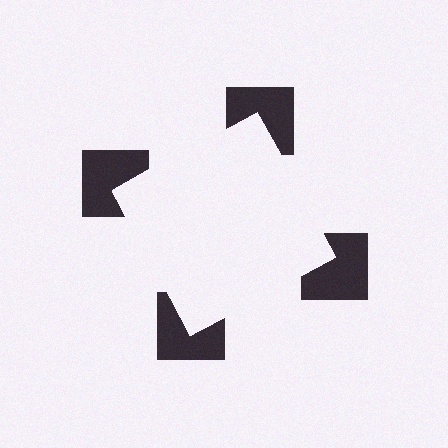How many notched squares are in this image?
There are 4 — one at each vertex of the illusory square.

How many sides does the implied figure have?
4 sides.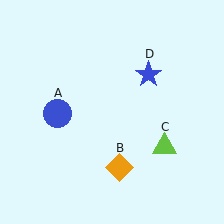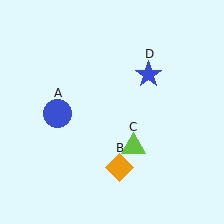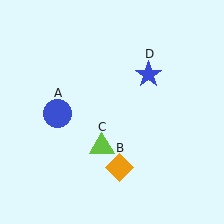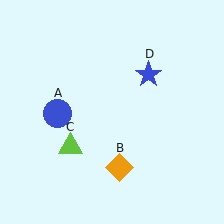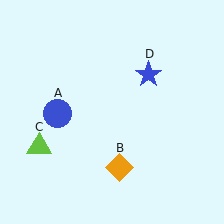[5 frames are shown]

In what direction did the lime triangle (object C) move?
The lime triangle (object C) moved left.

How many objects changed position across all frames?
1 object changed position: lime triangle (object C).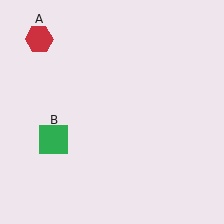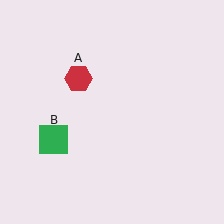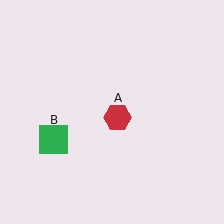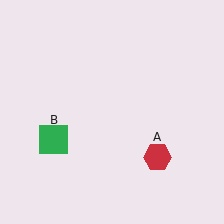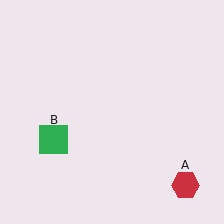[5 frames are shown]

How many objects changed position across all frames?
1 object changed position: red hexagon (object A).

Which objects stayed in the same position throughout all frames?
Green square (object B) remained stationary.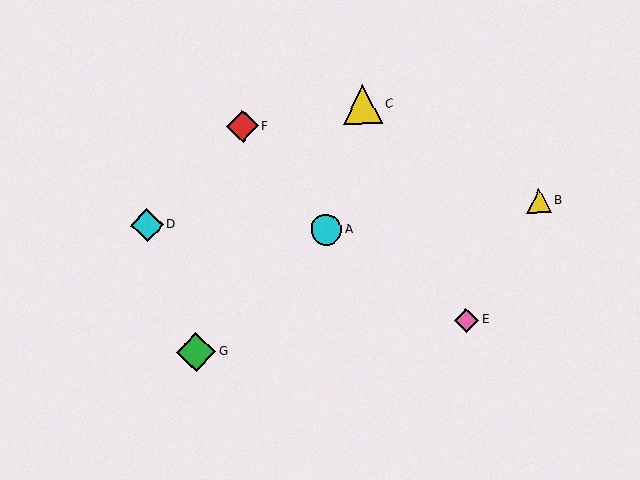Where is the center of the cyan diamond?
The center of the cyan diamond is at (147, 225).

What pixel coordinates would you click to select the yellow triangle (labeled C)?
Click at (363, 104) to select the yellow triangle C.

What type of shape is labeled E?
Shape E is a pink diamond.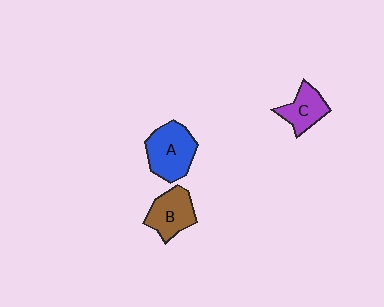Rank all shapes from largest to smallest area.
From largest to smallest: A (blue), B (brown), C (purple).